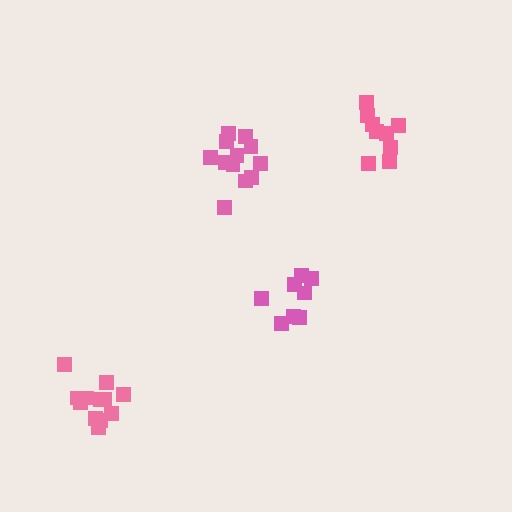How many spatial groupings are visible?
There are 4 spatial groupings.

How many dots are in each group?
Group 1: 12 dots, Group 2: 9 dots, Group 3: 8 dots, Group 4: 12 dots (41 total).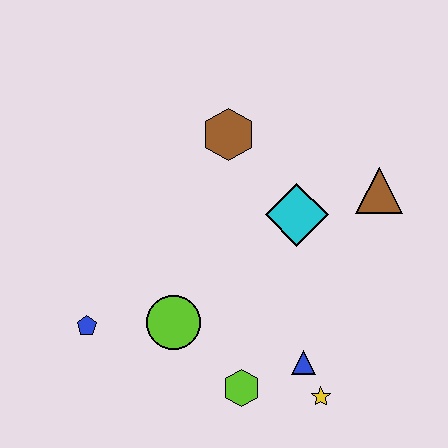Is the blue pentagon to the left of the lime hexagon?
Yes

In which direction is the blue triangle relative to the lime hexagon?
The blue triangle is to the right of the lime hexagon.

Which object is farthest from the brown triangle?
The blue pentagon is farthest from the brown triangle.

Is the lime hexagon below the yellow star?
No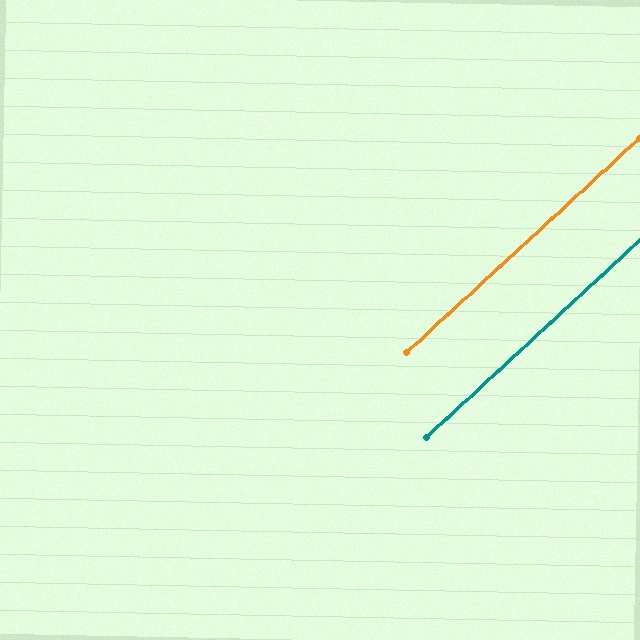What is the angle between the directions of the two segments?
Approximately 0 degrees.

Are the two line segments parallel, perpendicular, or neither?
Parallel — their directions differ by only 0.2°.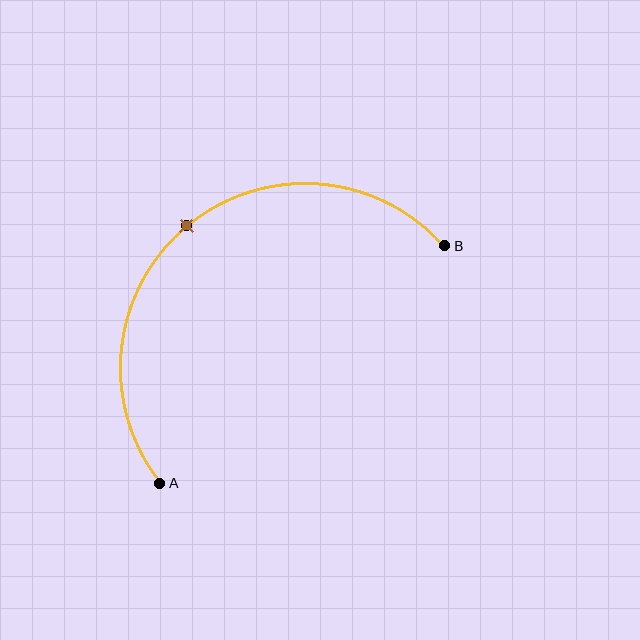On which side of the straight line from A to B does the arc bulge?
The arc bulges above and to the left of the straight line connecting A and B.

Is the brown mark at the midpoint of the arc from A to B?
Yes. The brown mark lies on the arc at equal arc-length from both A and B — it is the arc midpoint.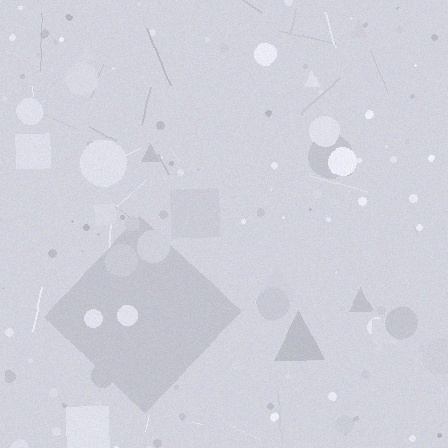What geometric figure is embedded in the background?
A diamond is embedded in the background.